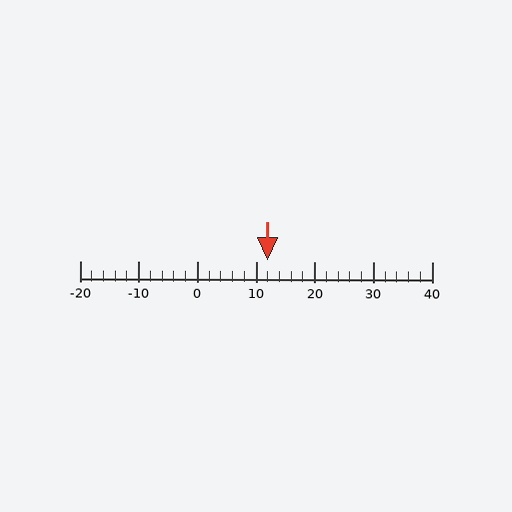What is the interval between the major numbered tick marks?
The major tick marks are spaced 10 units apart.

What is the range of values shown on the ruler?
The ruler shows values from -20 to 40.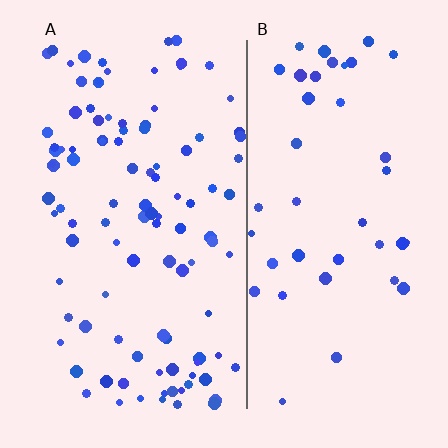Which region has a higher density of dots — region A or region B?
A (the left).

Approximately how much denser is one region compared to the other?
Approximately 2.5× — region A over region B.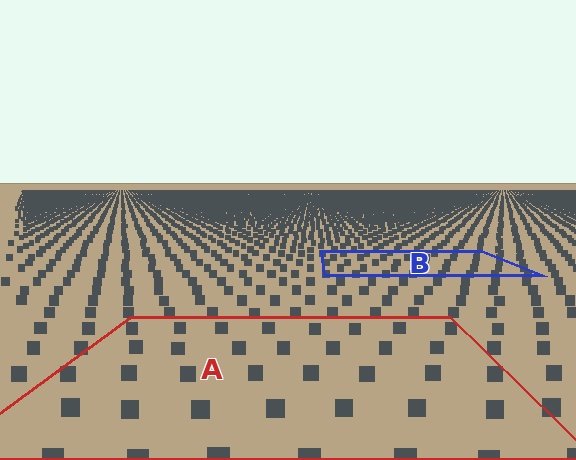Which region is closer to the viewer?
Region A is closer. The texture elements there are larger and more spread out.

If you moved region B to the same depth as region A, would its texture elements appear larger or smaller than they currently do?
They would appear larger. At a closer depth, the same texture elements are projected at a bigger on-screen size.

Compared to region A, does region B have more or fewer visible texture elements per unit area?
Region B has more texture elements per unit area — they are packed more densely because it is farther away.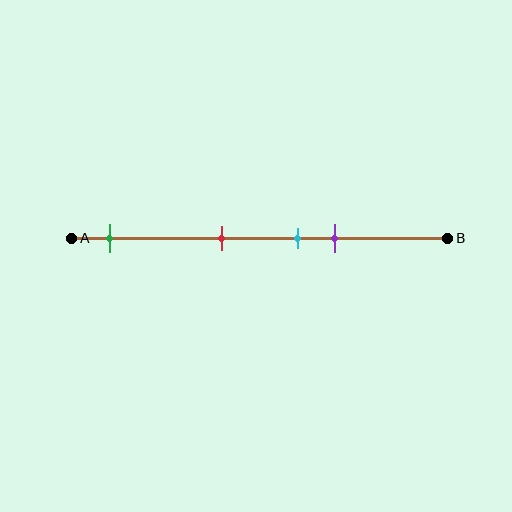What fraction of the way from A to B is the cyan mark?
The cyan mark is approximately 60% (0.6) of the way from A to B.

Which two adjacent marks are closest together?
The cyan and purple marks are the closest adjacent pair.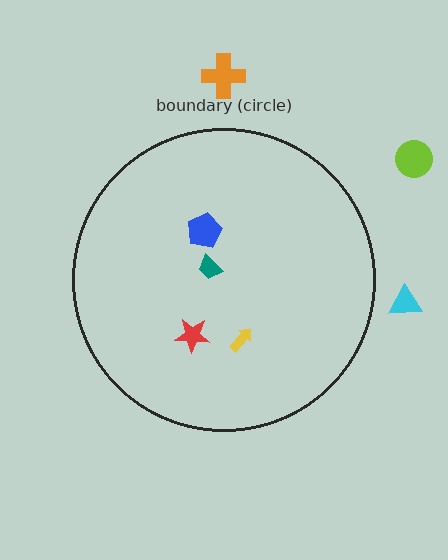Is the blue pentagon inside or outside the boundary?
Inside.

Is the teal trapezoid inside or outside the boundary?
Inside.